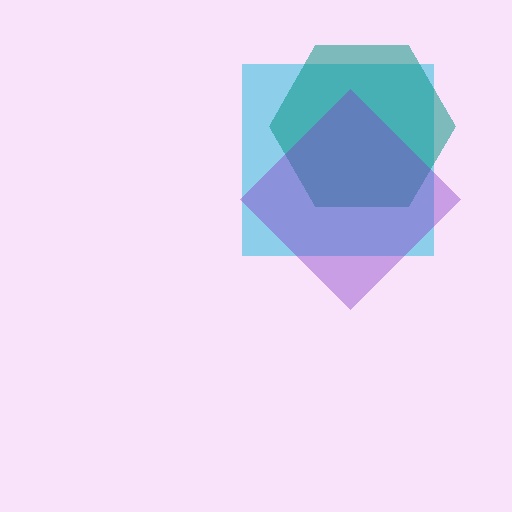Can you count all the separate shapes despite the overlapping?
Yes, there are 3 separate shapes.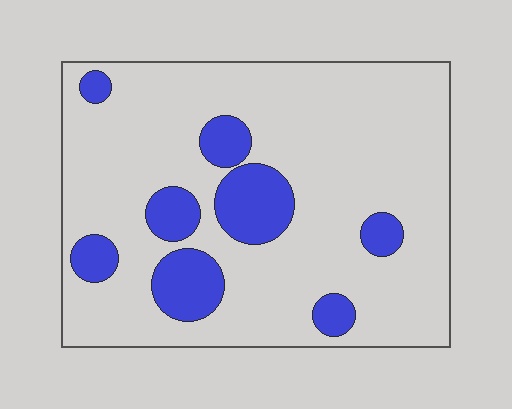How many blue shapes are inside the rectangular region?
8.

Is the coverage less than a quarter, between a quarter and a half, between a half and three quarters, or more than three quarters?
Less than a quarter.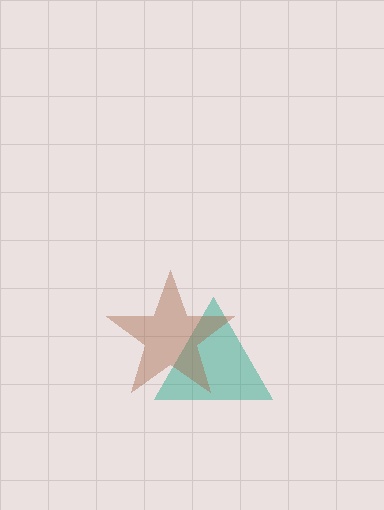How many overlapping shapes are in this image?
There are 2 overlapping shapes in the image.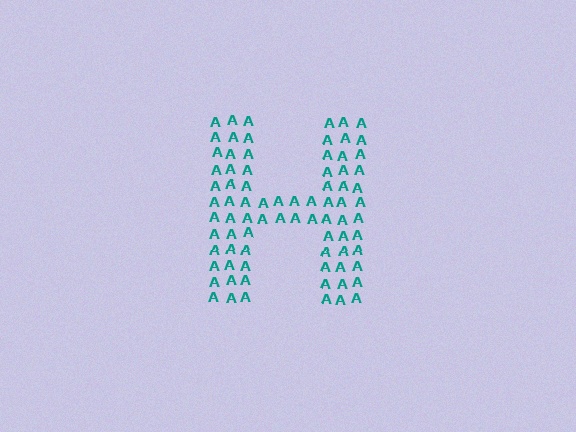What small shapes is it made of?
It is made of small letter A's.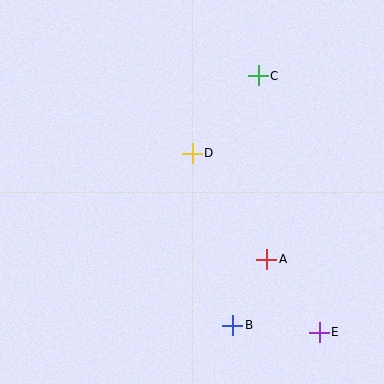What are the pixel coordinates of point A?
Point A is at (267, 259).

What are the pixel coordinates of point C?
Point C is at (258, 76).